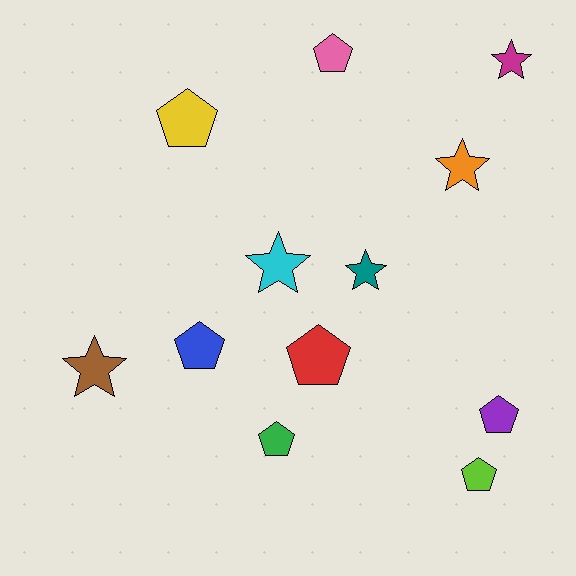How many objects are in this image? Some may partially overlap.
There are 12 objects.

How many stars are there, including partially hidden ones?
There are 5 stars.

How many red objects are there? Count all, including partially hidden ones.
There is 1 red object.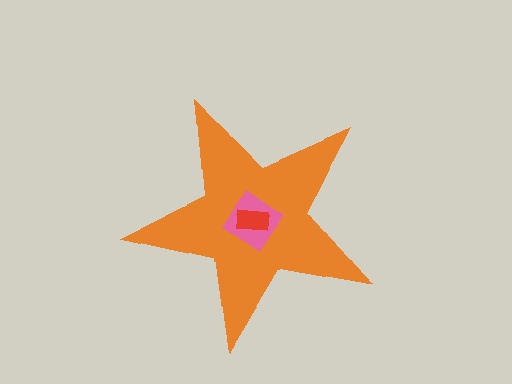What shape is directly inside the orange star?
The pink diamond.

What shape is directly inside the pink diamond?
The red rectangle.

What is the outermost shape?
The orange star.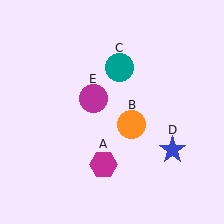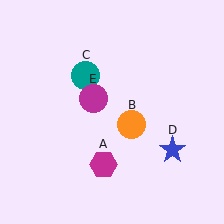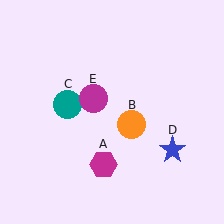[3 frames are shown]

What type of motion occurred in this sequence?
The teal circle (object C) rotated counterclockwise around the center of the scene.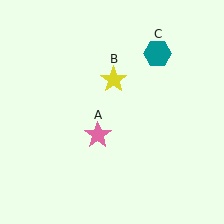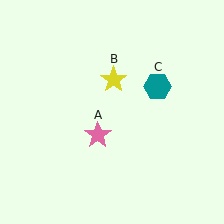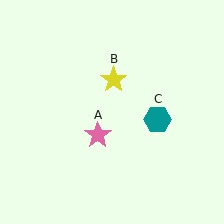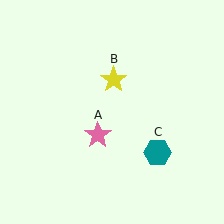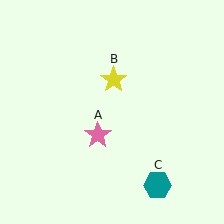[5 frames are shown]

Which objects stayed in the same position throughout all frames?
Pink star (object A) and yellow star (object B) remained stationary.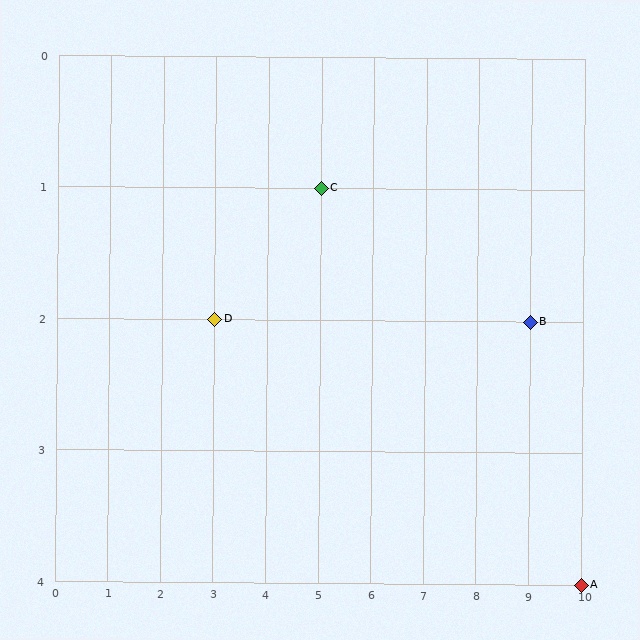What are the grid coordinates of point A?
Point A is at grid coordinates (10, 4).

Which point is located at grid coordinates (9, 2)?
Point B is at (9, 2).